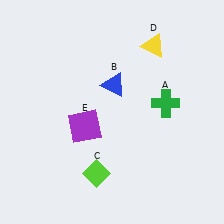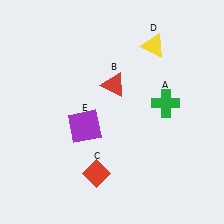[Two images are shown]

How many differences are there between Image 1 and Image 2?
There are 2 differences between the two images.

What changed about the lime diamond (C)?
In Image 1, C is lime. In Image 2, it changed to red.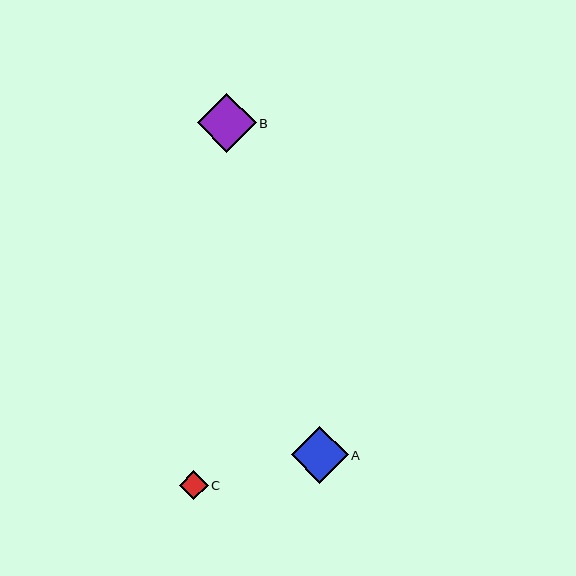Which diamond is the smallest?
Diamond C is the smallest with a size of approximately 29 pixels.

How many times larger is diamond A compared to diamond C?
Diamond A is approximately 2.0 times the size of diamond C.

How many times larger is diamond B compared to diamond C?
Diamond B is approximately 2.0 times the size of diamond C.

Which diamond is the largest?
Diamond B is the largest with a size of approximately 59 pixels.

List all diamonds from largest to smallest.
From largest to smallest: B, A, C.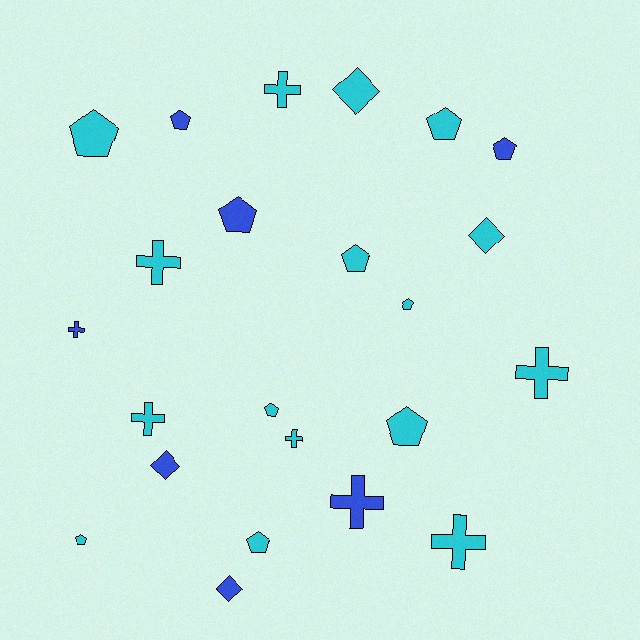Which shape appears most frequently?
Pentagon, with 11 objects.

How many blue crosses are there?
There are 2 blue crosses.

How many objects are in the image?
There are 23 objects.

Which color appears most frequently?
Cyan, with 16 objects.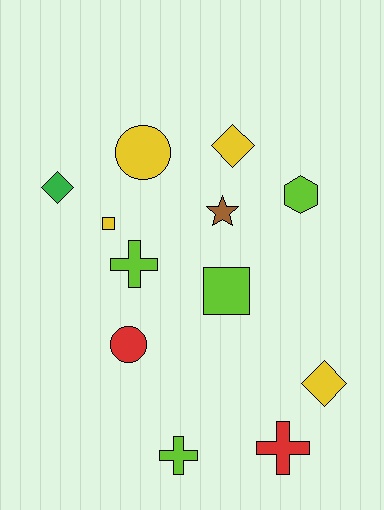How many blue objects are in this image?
There are no blue objects.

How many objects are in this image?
There are 12 objects.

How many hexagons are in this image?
There is 1 hexagon.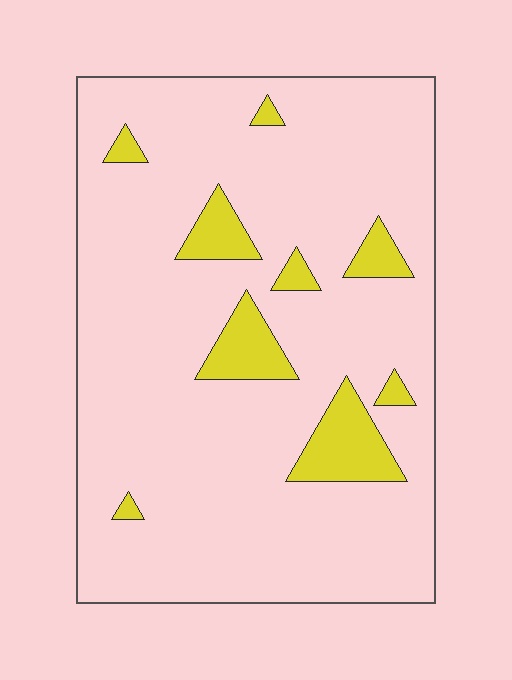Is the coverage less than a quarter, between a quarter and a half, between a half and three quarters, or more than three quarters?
Less than a quarter.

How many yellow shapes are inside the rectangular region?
9.